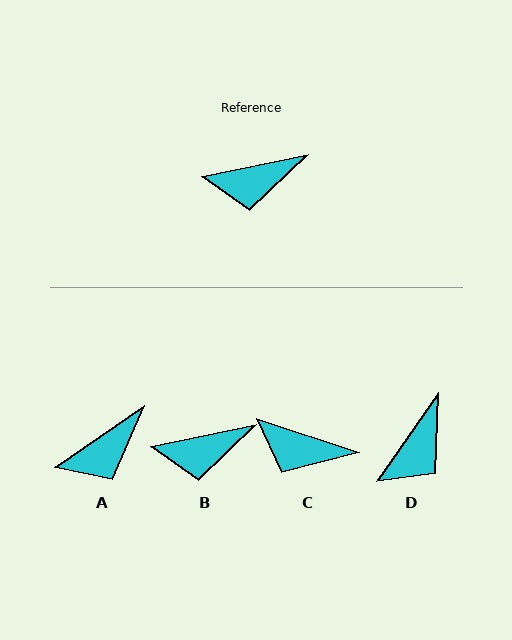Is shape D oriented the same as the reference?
No, it is off by about 44 degrees.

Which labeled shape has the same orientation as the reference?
B.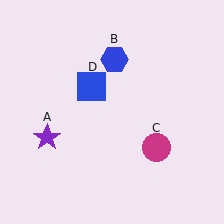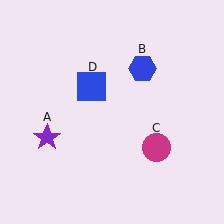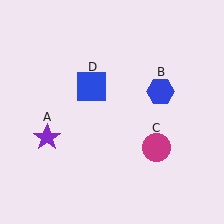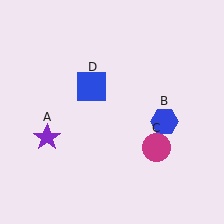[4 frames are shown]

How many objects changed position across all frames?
1 object changed position: blue hexagon (object B).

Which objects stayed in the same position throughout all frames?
Purple star (object A) and magenta circle (object C) and blue square (object D) remained stationary.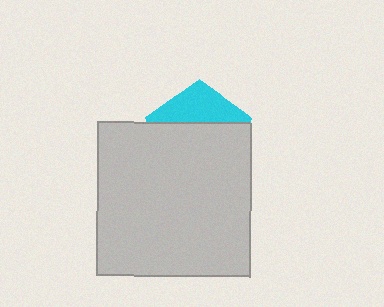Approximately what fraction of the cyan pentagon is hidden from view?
Roughly 67% of the cyan pentagon is hidden behind the light gray square.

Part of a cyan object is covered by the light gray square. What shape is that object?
It is a pentagon.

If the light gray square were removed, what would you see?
You would see the complete cyan pentagon.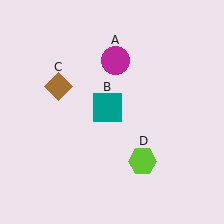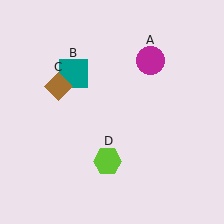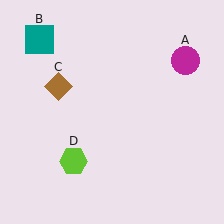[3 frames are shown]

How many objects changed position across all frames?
3 objects changed position: magenta circle (object A), teal square (object B), lime hexagon (object D).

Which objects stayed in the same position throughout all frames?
Brown diamond (object C) remained stationary.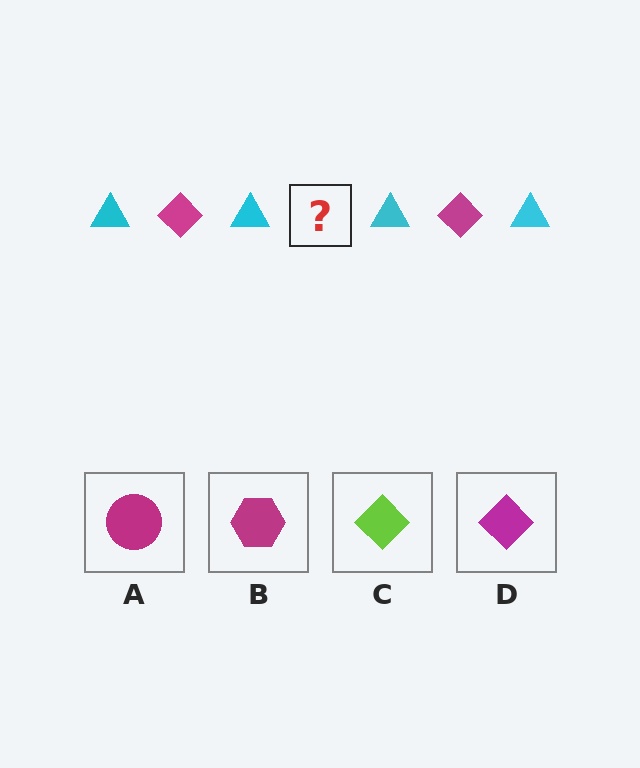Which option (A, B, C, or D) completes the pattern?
D.